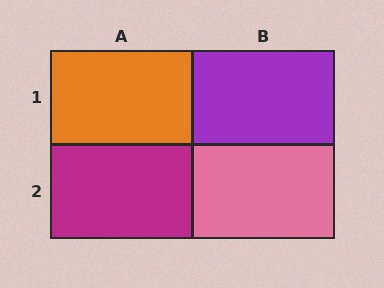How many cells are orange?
1 cell is orange.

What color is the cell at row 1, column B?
Purple.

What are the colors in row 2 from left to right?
Magenta, pink.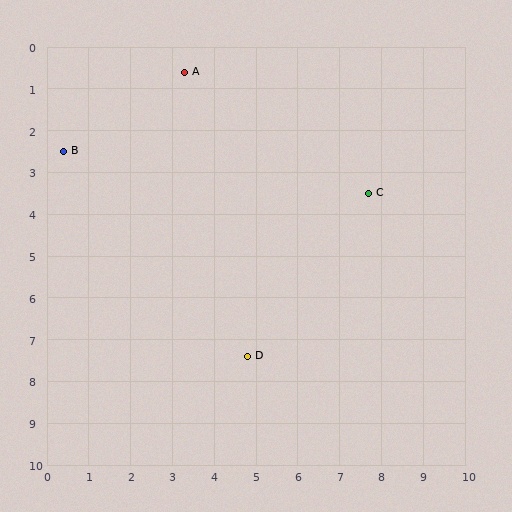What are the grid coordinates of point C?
Point C is at approximately (7.7, 3.5).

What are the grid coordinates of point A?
Point A is at approximately (3.3, 0.6).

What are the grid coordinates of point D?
Point D is at approximately (4.8, 7.4).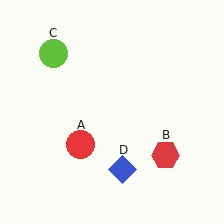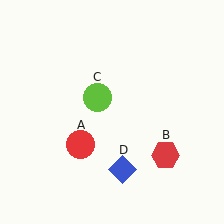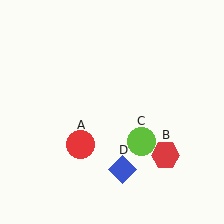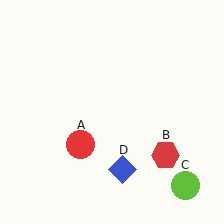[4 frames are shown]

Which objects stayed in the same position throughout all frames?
Red circle (object A) and red hexagon (object B) and blue diamond (object D) remained stationary.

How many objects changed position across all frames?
1 object changed position: lime circle (object C).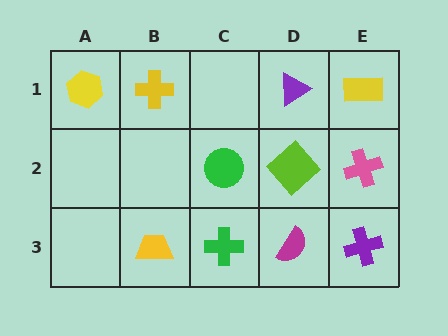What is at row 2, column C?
A green circle.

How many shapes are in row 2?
3 shapes.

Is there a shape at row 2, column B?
No, that cell is empty.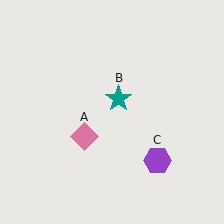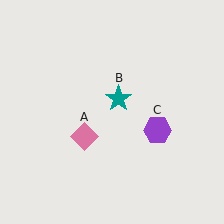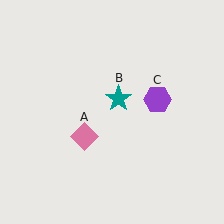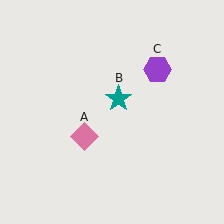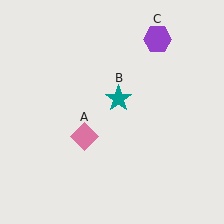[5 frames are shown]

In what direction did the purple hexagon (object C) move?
The purple hexagon (object C) moved up.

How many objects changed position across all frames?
1 object changed position: purple hexagon (object C).